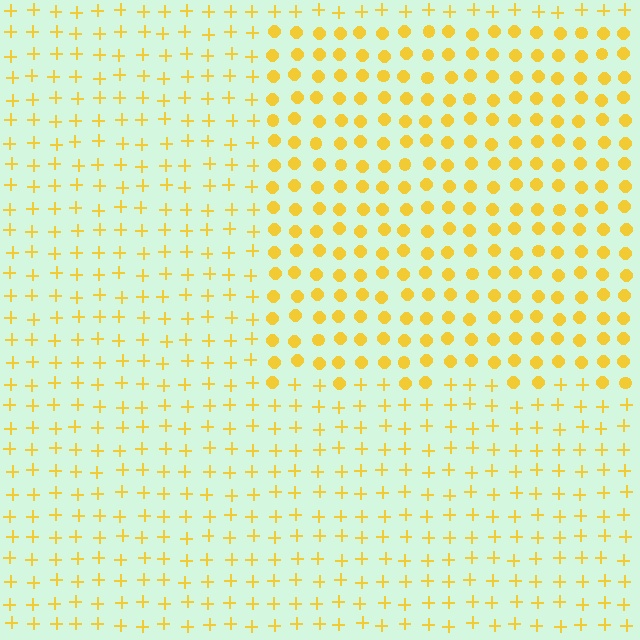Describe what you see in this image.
The image is filled with small yellow elements arranged in a uniform grid. A rectangle-shaped region contains circles, while the surrounding area contains plus signs. The boundary is defined purely by the change in element shape.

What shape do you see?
I see a rectangle.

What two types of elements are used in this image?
The image uses circles inside the rectangle region and plus signs outside it.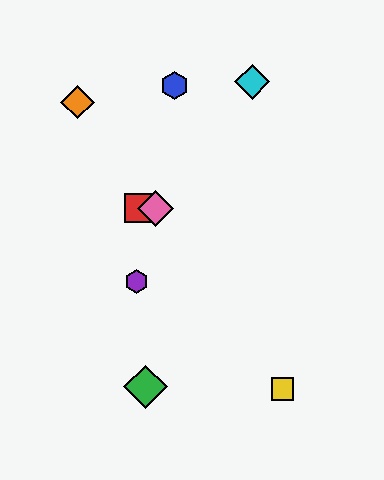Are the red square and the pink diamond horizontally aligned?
Yes, both are at y≈208.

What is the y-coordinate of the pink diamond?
The pink diamond is at y≈208.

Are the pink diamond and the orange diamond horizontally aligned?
No, the pink diamond is at y≈208 and the orange diamond is at y≈102.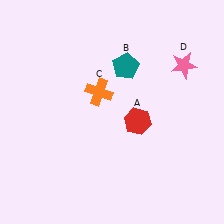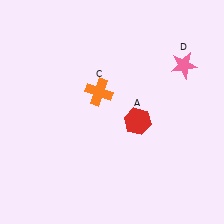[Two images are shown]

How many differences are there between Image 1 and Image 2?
There is 1 difference between the two images.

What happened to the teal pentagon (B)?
The teal pentagon (B) was removed in Image 2. It was in the top-right area of Image 1.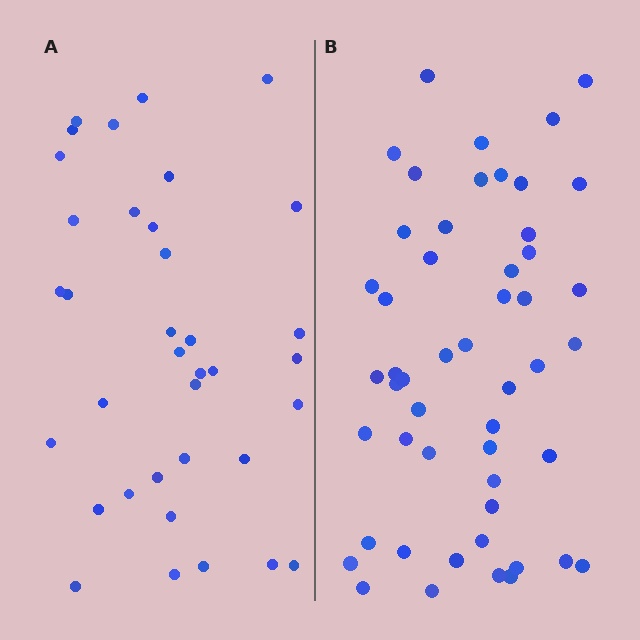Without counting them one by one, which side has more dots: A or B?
Region B (the right region) has more dots.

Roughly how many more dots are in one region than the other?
Region B has approximately 15 more dots than region A.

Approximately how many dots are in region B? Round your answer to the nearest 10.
About 50 dots. (The exact count is 51, which rounds to 50.)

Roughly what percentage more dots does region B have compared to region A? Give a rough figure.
About 40% more.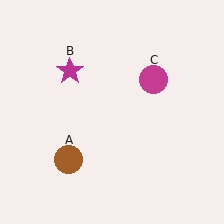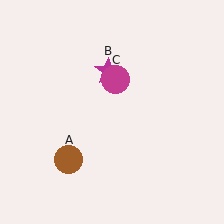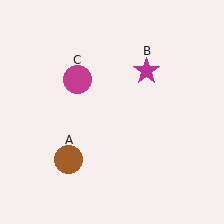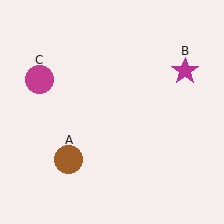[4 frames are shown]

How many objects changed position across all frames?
2 objects changed position: magenta star (object B), magenta circle (object C).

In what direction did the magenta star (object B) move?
The magenta star (object B) moved right.